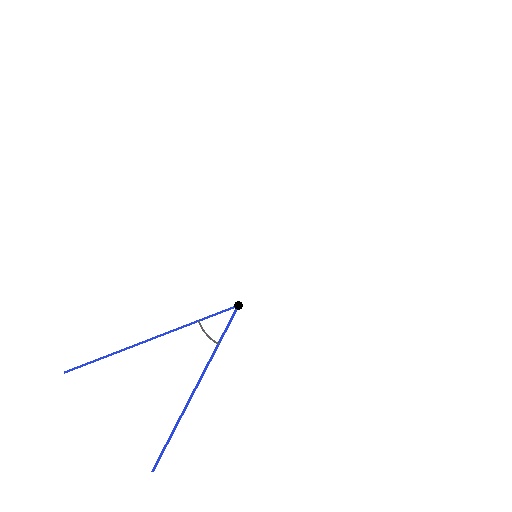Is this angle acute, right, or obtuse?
It is acute.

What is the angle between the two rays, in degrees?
Approximately 42 degrees.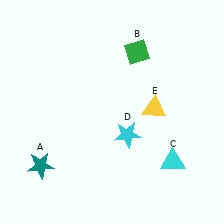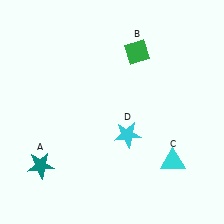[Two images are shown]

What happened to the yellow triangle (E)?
The yellow triangle (E) was removed in Image 2. It was in the top-right area of Image 1.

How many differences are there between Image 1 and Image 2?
There is 1 difference between the two images.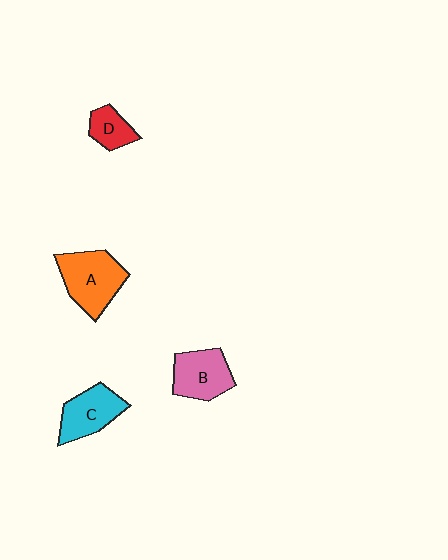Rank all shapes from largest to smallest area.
From largest to smallest: A (orange), B (pink), C (cyan), D (red).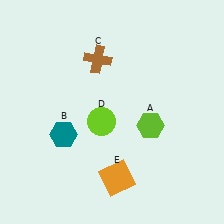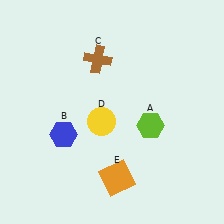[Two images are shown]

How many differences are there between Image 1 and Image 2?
There are 2 differences between the two images.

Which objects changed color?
B changed from teal to blue. D changed from lime to yellow.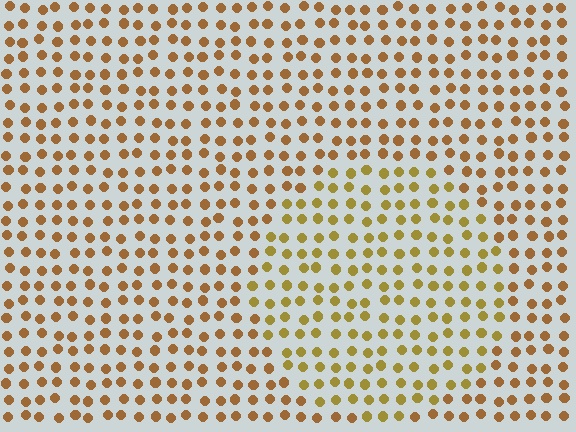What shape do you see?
I see a circle.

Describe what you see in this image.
The image is filled with small brown elements in a uniform arrangement. A circle-shaped region is visible where the elements are tinted to a slightly different hue, forming a subtle color boundary.